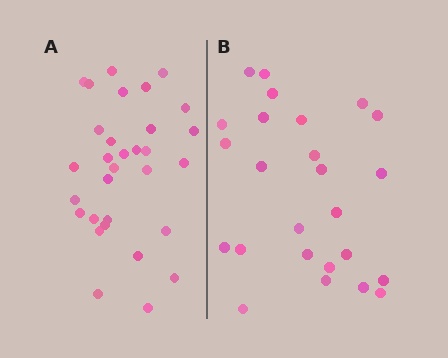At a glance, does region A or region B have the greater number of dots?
Region A (the left region) has more dots.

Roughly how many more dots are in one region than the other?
Region A has about 6 more dots than region B.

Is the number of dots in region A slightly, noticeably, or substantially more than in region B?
Region A has only slightly more — the two regions are fairly close. The ratio is roughly 1.2 to 1.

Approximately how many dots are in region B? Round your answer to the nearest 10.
About 20 dots. (The exact count is 25, which rounds to 20.)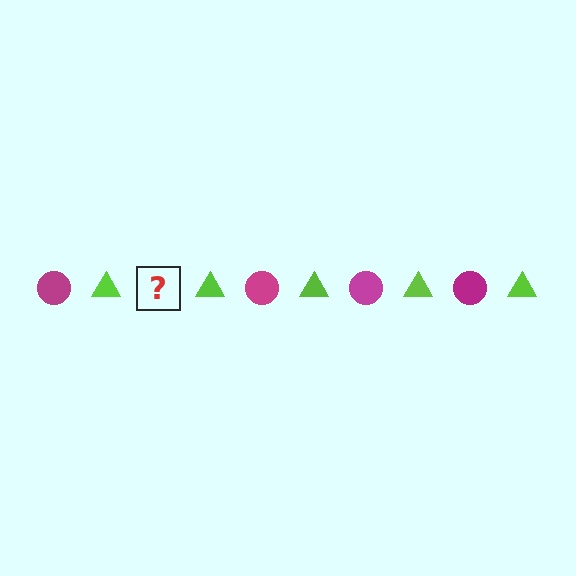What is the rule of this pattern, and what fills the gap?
The rule is that the pattern alternates between magenta circle and lime triangle. The gap should be filled with a magenta circle.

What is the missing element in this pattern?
The missing element is a magenta circle.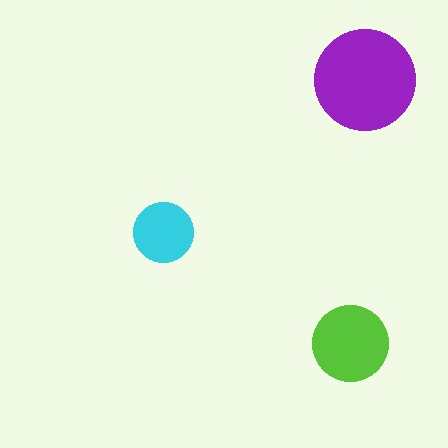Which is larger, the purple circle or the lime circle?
The purple one.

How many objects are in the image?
There are 3 objects in the image.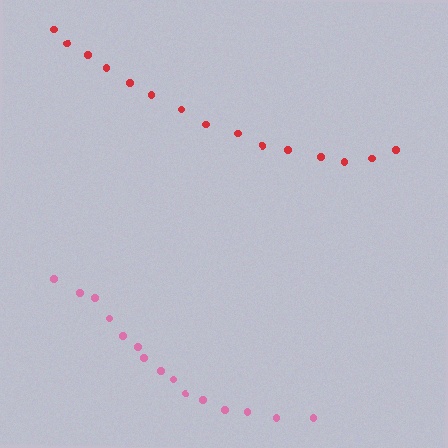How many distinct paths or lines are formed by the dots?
There are 2 distinct paths.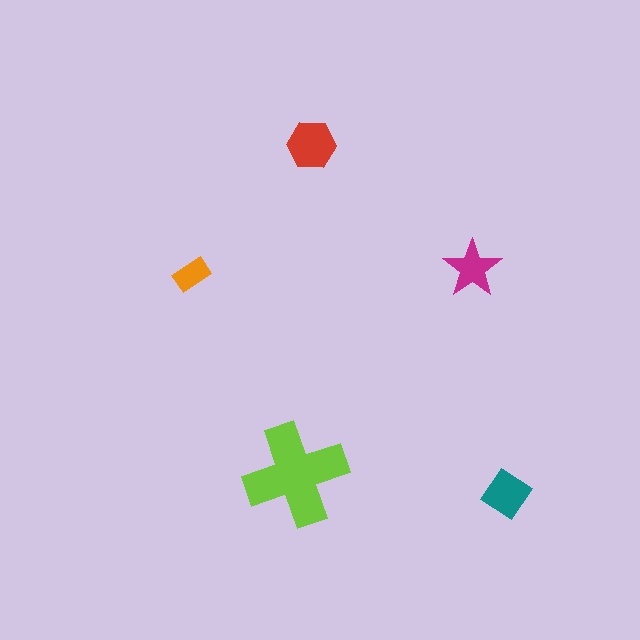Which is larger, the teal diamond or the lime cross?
The lime cross.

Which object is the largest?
The lime cross.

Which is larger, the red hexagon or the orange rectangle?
The red hexagon.